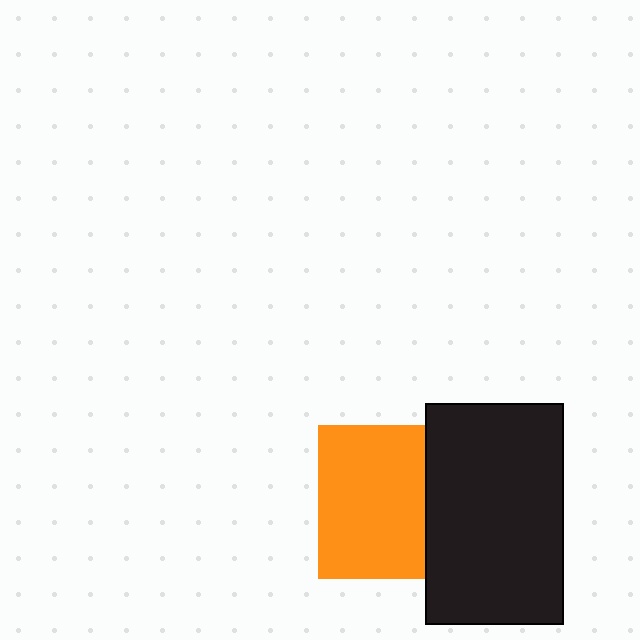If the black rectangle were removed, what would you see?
You would see the complete orange square.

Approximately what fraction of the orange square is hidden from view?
Roughly 31% of the orange square is hidden behind the black rectangle.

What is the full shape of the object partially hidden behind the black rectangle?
The partially hidden object is an orange square.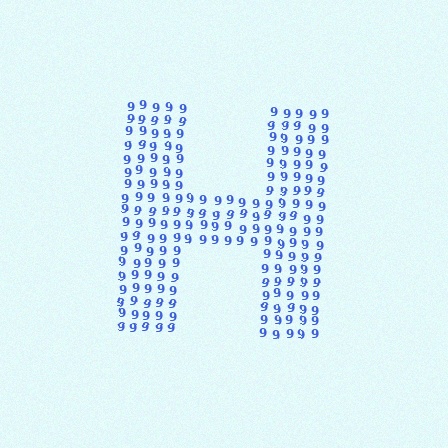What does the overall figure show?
The overall figure shows the letter H.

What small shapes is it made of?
It is made of small digit 9's.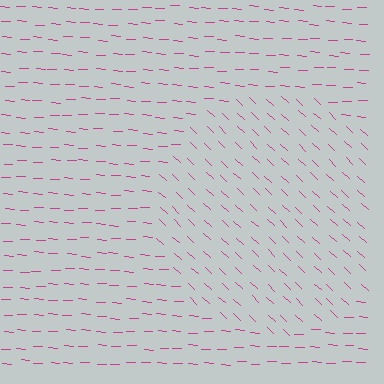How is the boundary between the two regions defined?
The boundary is defined purely by a change in line orientation (approximately 39 degrees difference). All lines are the same color and thickness.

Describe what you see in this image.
The image is filled with small magenta line segments. A circle region in the image has lines oriented differently from the surrounding lines, creating a visible texture boundary.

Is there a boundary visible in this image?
Yes, there is a texture boundary formed by a change in line orientation.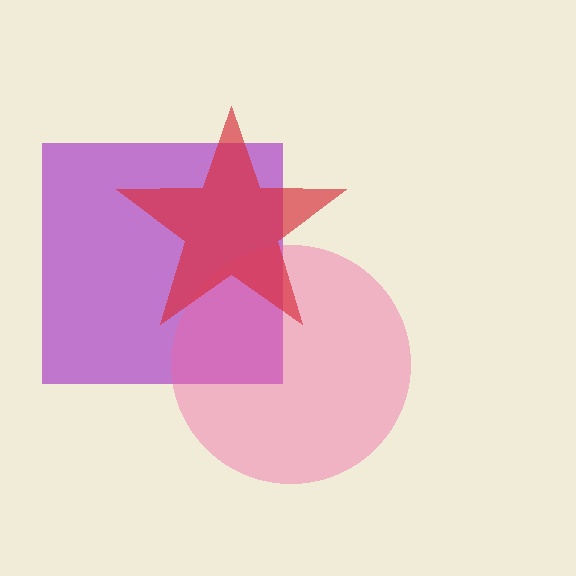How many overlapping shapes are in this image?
There are 3 overlapping shapes in the image.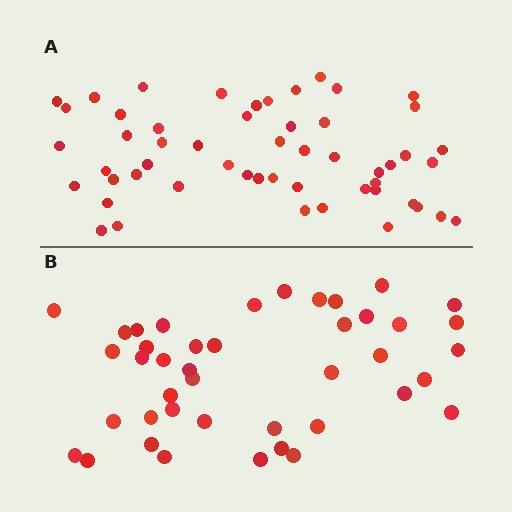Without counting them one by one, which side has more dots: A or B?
Region A (the top region) has more dots.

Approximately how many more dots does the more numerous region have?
Region A has roughly 12 or so more dots than region B.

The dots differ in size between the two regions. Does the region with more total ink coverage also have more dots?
No. Region B has more total ink coverage because its dots are larger, but region A actually contains more individual dots. Total area can be misleading — the number of items is what matters here.